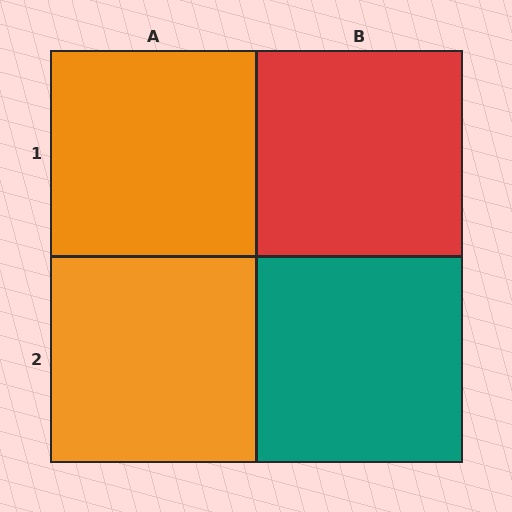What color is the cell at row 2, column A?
Orange.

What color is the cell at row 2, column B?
Teal.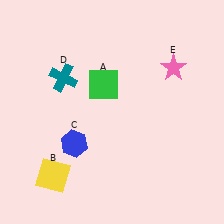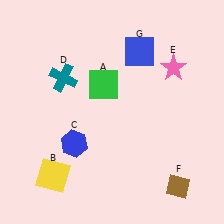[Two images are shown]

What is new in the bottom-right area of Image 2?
A brown diamond (F) was added in the bottom-right area of Image 2.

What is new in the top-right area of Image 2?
A blue square (G) was added in the top-right area of Image 2.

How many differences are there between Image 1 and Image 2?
There are 2 differences between the two images.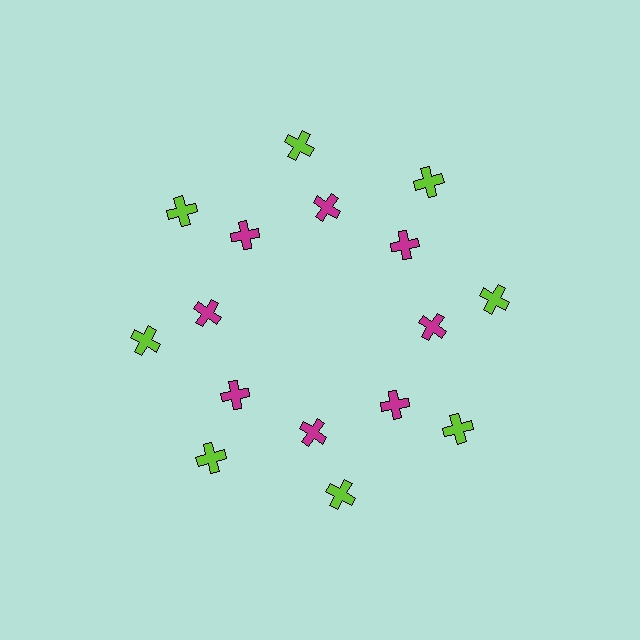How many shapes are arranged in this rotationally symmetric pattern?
There are 16 shapes, arranged in 8 groups of 2.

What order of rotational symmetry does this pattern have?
This pattern has 8-fold rotational symmetry.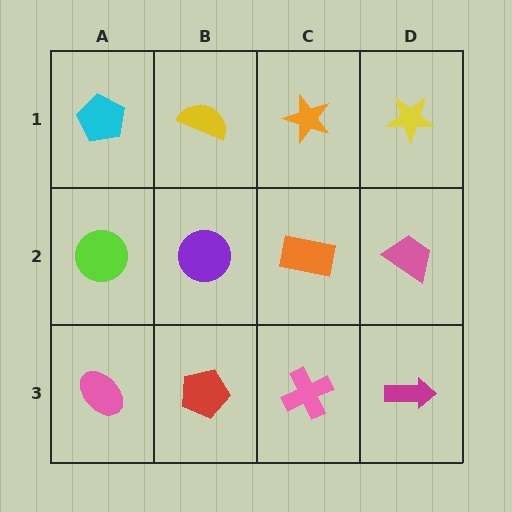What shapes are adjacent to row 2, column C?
An orange star (row 1, column C), a pink cross (row 3, column C), a purple circle (row 2, column B), a pink trapezoid (row 2, column D).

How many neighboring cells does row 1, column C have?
3.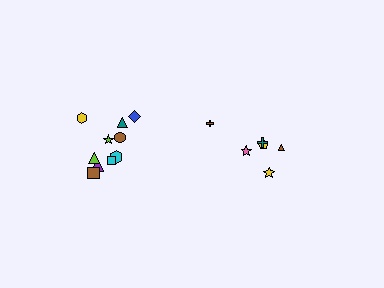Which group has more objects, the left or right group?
The left group.